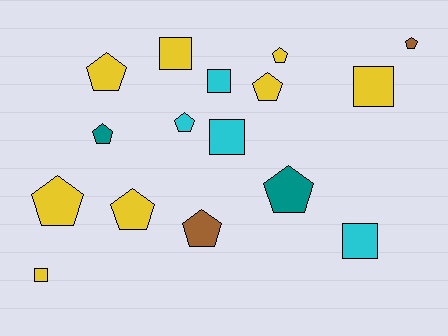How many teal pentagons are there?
There are 2 teal pentagons.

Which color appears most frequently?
Yellow, with 8 objects.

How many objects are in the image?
There are 16 objects.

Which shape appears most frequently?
Pentagon, with 10 objects.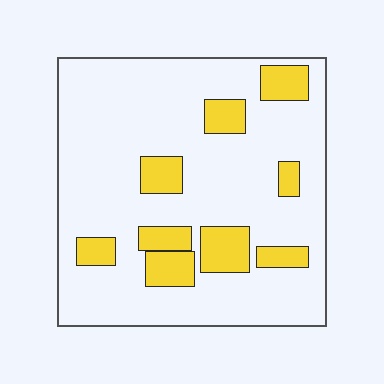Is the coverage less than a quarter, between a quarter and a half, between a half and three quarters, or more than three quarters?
Less than a quarter.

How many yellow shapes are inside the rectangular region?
9.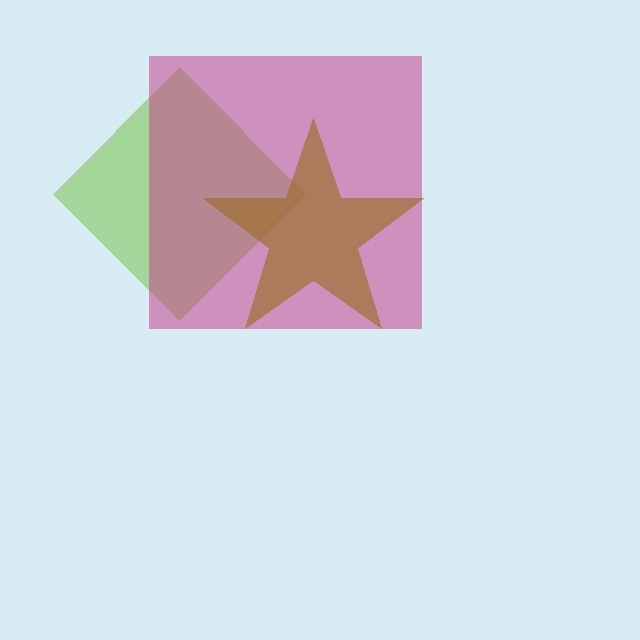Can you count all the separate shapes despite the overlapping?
Yes, there are 3 separate shapes.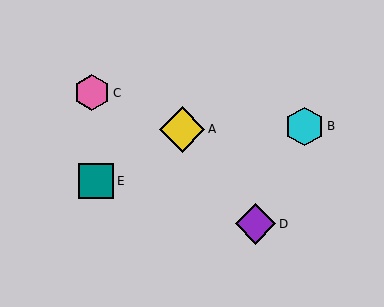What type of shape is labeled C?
Shape C is a pink hexagon.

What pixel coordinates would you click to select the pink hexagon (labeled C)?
Click at (92, 93) to select the pink hexagon C.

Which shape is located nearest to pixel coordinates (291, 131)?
The cyan hexagon (labeled B) at (305, 126) is nearest to that location.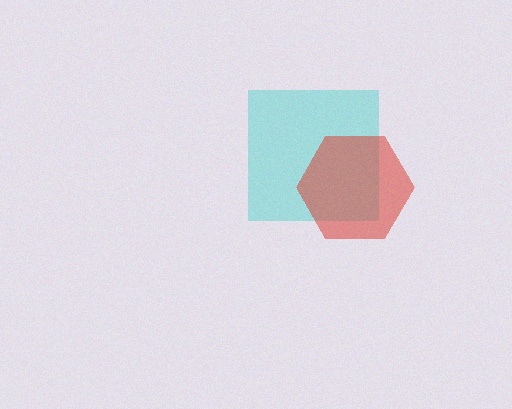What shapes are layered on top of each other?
The layered shapes are: a cyan square, a red hexagon.